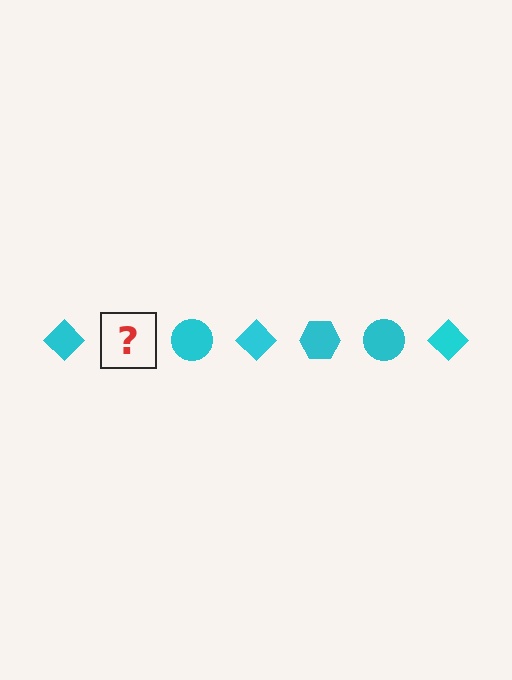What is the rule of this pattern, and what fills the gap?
The rule is that the pattern cycles through diamond, hexagon, circle shapes in cyan. The gap should be filled with a cyan hexagon.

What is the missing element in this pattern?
The missing element is a cyan hexagon.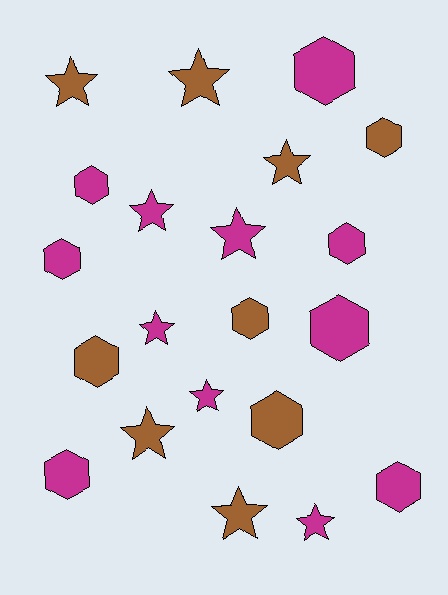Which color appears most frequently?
Magenta, with 12 objects.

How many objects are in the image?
There are 21 objects.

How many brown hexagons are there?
There are 4 brown hexagons.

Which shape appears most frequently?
Hexagon, with 11 objects.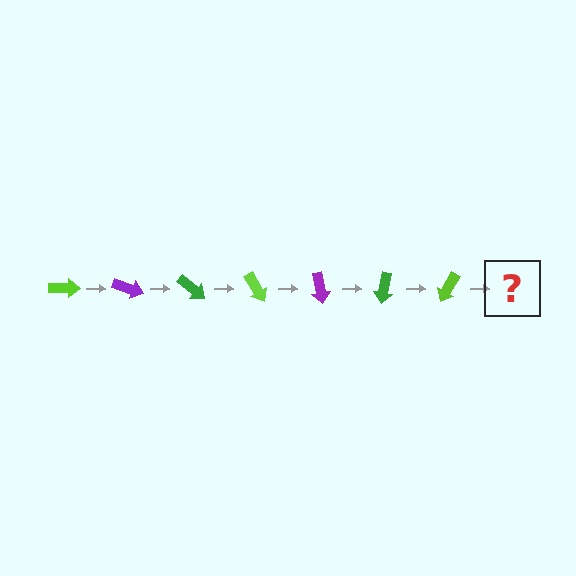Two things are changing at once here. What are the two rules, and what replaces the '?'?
The two rules are that it rotates 20 degrees each step and the color cycles through lime, purple, and green. The '?' should be a purple arrow, rotated 140 degrees from the start.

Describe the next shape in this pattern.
It should be a purple arrow, rotated 140 degrees from the start.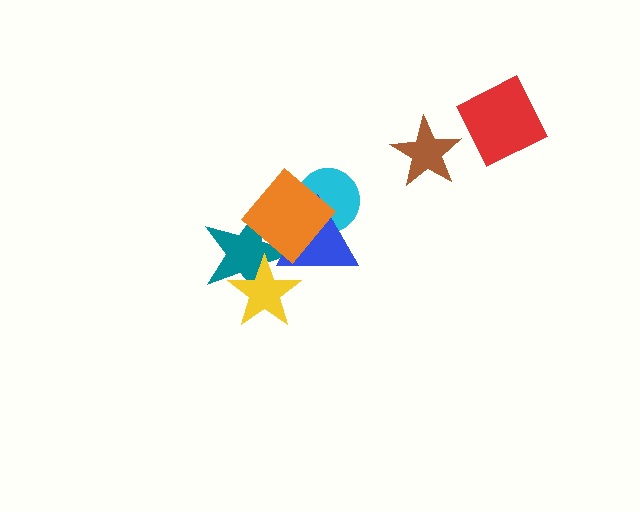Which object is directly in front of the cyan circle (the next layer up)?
The blue triangle is directly in front of the cyan circle.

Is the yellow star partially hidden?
Yes, it is partially covered by another shape.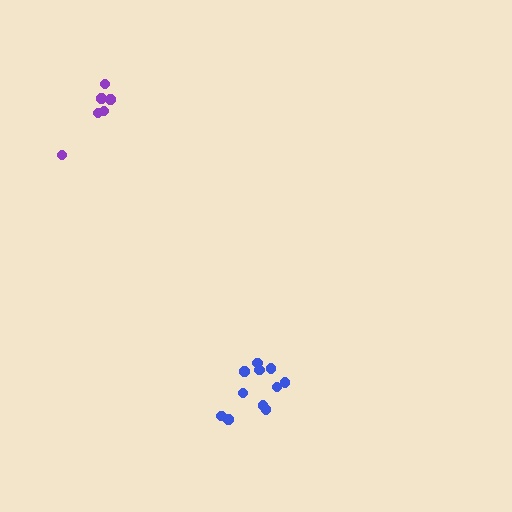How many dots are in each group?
Group 1: 6 dots, Group 2: 11 dots (17 total).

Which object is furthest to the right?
The blue cluster is rightmost.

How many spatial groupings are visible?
There are 2 spatial groupings.